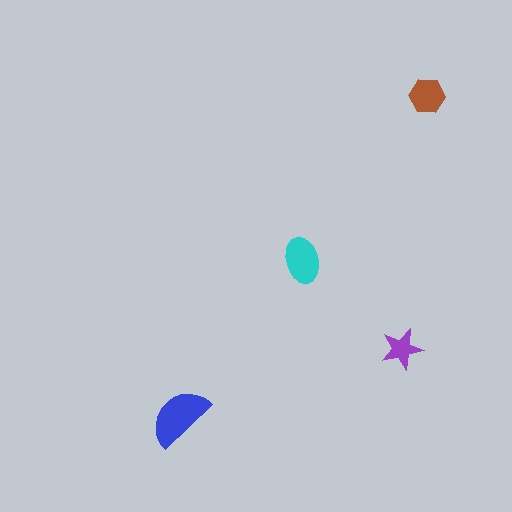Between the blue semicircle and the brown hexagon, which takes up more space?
The blue semicircle.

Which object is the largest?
The blue semicircle.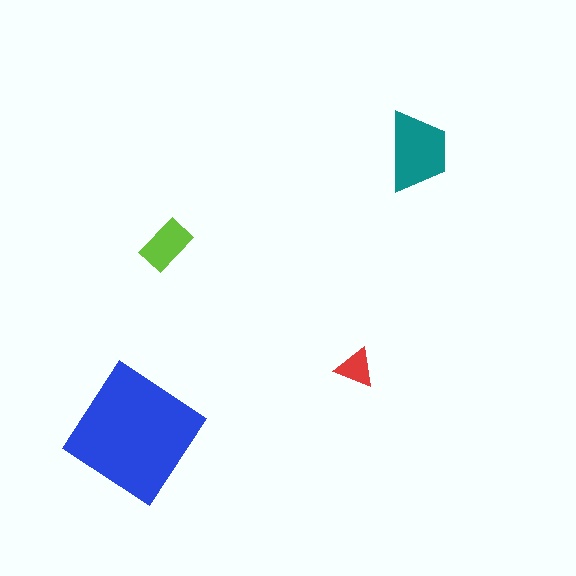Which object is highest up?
The teal trapezoid is topmost.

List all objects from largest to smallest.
The blue diamond, the teal trapezoid, the lime rectangle, the red triangle.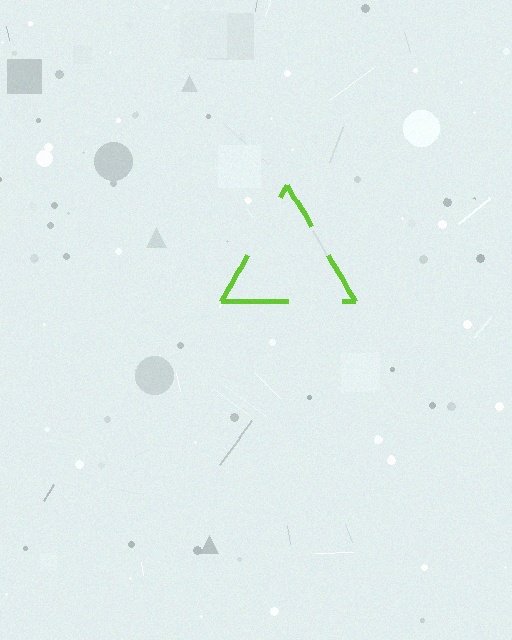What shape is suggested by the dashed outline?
The dashed outline suggests a triangle.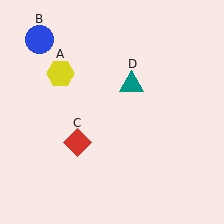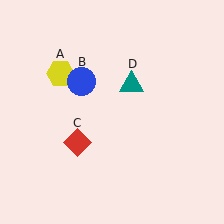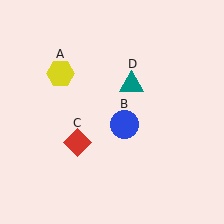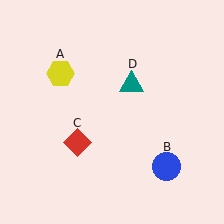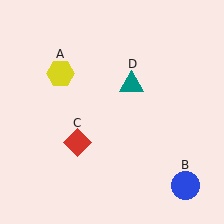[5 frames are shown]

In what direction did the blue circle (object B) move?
The blue circle (object B) moved down and to the right.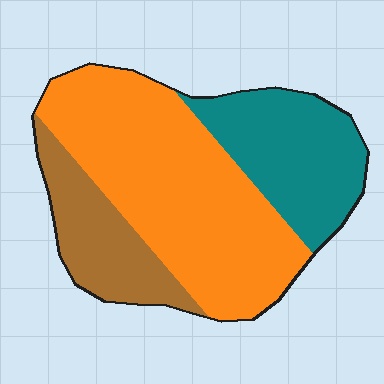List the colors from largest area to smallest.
From largest to smallest: orange, teal, brown.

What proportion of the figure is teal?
Teal takes up between a quarter and a half of the figure.